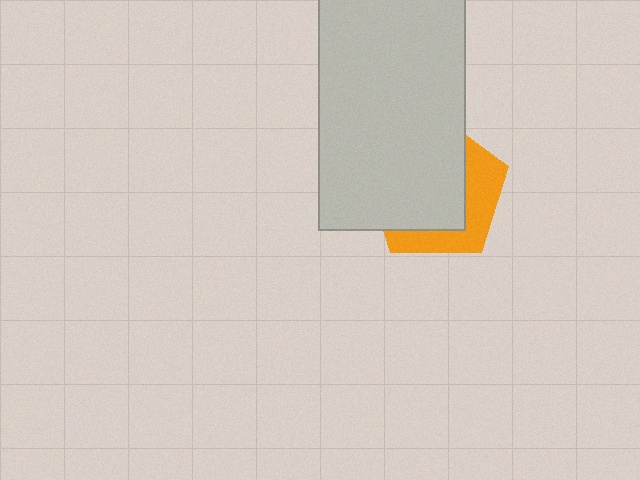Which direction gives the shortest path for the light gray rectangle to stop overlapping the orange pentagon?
Moving toward the upper-left gives the shortest separation.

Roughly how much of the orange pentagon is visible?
A small part of it is visible (roughly 35%).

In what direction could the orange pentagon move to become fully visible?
The orange pentagon could move toward the lower-right. That would shift it out from behind the light gray rectangle entirely.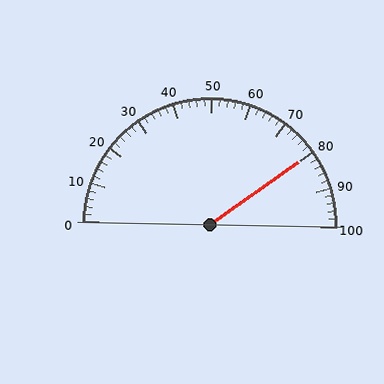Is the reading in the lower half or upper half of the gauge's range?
The reading is in the upper half of the range (0 to 100).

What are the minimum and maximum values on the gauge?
The gauge ranges from 0 to 100.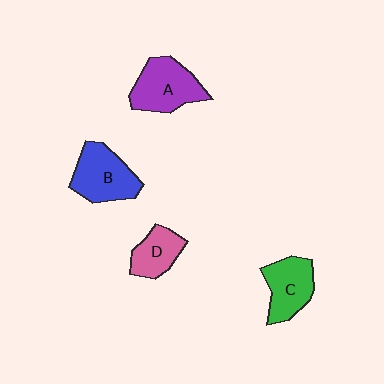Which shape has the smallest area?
Shape D (pink).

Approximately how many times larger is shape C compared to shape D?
Approximately 1.3 times.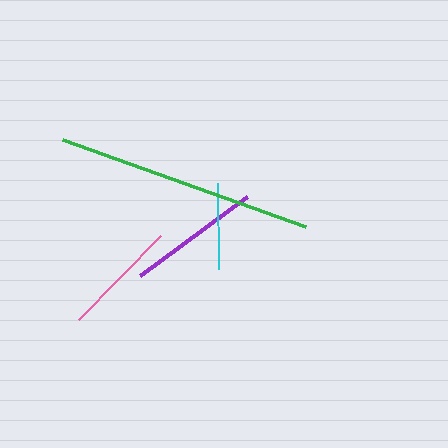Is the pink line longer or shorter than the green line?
The green line is longer than the pink line.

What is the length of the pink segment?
The pink segment is approximately 118 pixels long.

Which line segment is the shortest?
The cyan line is the shortest at approximately 86 pixels.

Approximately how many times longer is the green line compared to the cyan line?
The green line is approximately 3.0 times the length of the cyan line.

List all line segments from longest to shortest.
From longest to shortest: green, purple, pink, cyan.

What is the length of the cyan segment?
The cyan segment is approximately 86 pixels long.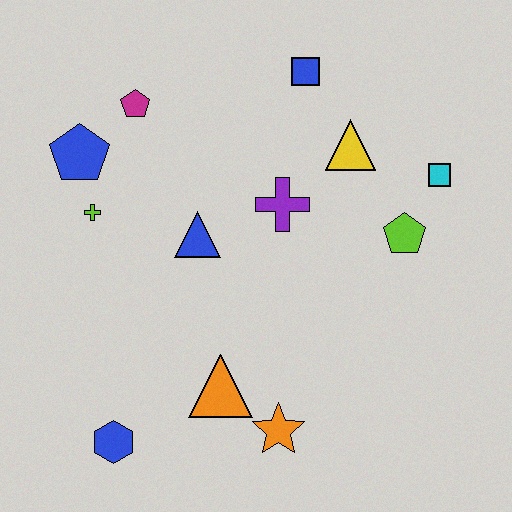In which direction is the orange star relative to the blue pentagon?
The orange star is below the blue pentagon.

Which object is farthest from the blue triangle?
The cyan square is farthest from the blue triangle.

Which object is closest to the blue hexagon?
The orange triangle is closest to the blue hexagon.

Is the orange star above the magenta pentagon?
No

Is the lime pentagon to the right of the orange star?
Yes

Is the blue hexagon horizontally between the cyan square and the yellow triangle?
No